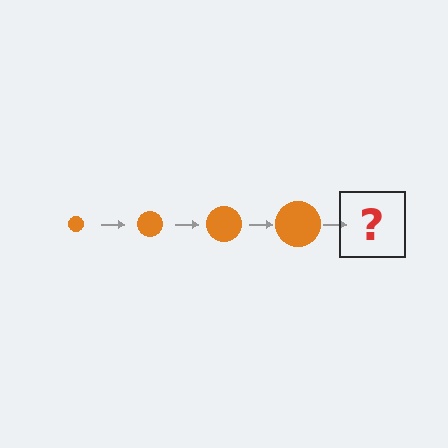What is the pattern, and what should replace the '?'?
The pattern is that the circle gets progressively larger each step. The '?' should be an orange circle, larger than the previous one.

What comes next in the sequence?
The next element should be an orange circle, larger than the previous one.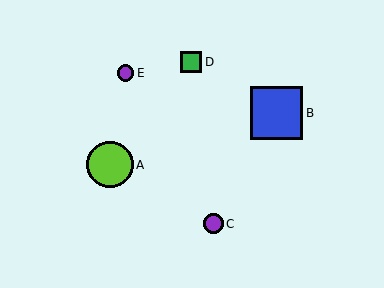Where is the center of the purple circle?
The center of the purple circle is at (213, 224).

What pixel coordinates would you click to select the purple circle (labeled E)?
Click at (125, 73) to select the purple circle E.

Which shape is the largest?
The blue square (labeled B) is the largest.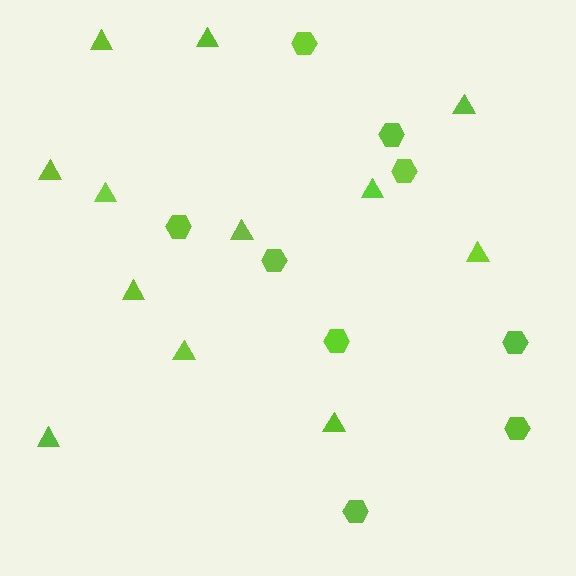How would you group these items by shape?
There are 2 groups: one group of hexagons (9) and one group of triangles (12).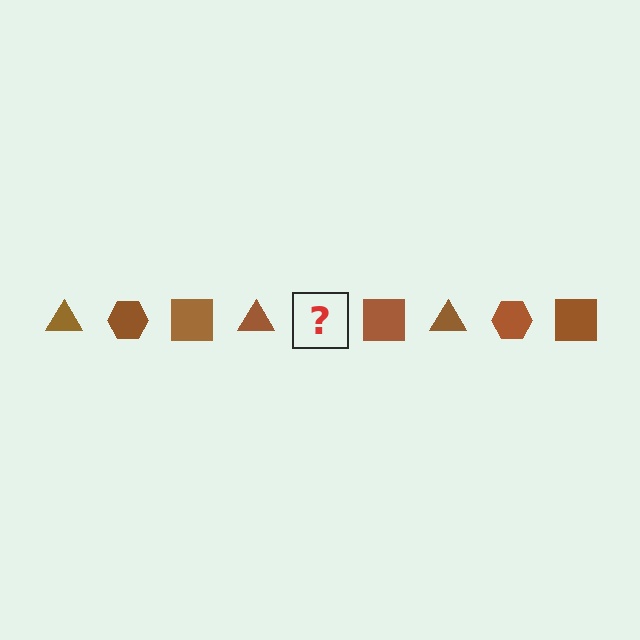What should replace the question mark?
The question mark should be replaced with a brown hexagon.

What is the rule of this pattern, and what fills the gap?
The rule is that the pattern cycles through triangle, hexagon, square shapes in brown. The gap should be filled with a brown hexagon.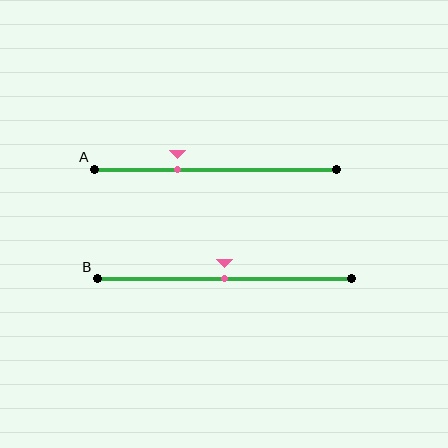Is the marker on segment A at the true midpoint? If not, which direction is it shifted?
No, the marker on segment A is shifted to the left by about 16% of the segment length.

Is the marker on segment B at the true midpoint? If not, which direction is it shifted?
Yes, the marker on segment B is at the true midpoint.